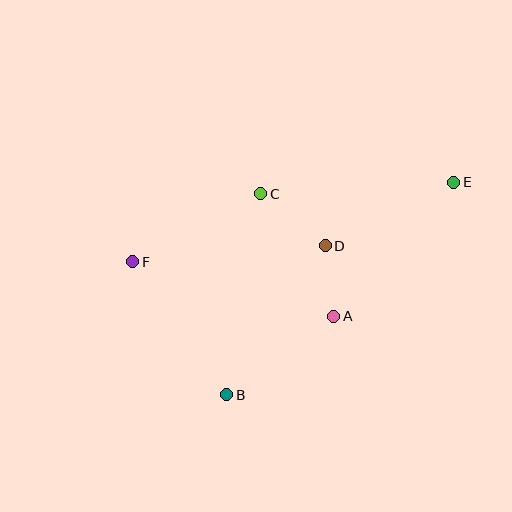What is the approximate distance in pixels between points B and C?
The distance between B and C is approximately 203 pixels.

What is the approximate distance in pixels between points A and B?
The distance between A and B is approximately 132 pixels.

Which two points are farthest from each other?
Points E and F are farthest from each other.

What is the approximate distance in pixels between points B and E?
The distance between B and E is approximately 311 pixels.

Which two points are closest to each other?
Points A and D are closest to each other.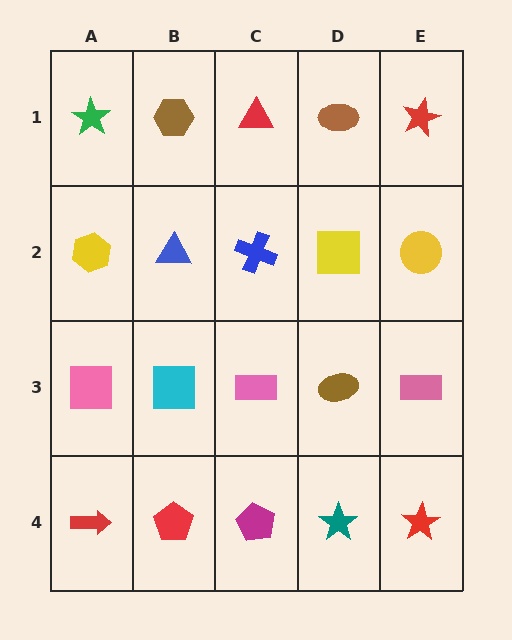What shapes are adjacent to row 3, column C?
A blue cross (row 2, column C), a magenta pentagon (row 4, column C), a cyan square (row 3, column B), a brown ellipse (row 3, column D).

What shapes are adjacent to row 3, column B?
A blue triangle (row 2, column B), a red pentagon (row 4, column B), a pink square (row 3, column A), a pink rectangle (row 3, column C).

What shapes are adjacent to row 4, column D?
A brown ellipse (row 3, column D), a magenta pentagon (row 4, column C), a red star (row 4, column E).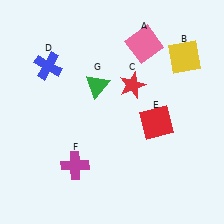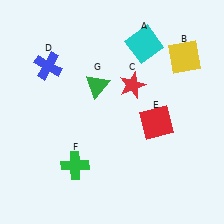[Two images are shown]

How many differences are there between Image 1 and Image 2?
There are 2 differences between the two images.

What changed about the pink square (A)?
In Image 1, A is pink. In Image 2, it changed to cyan.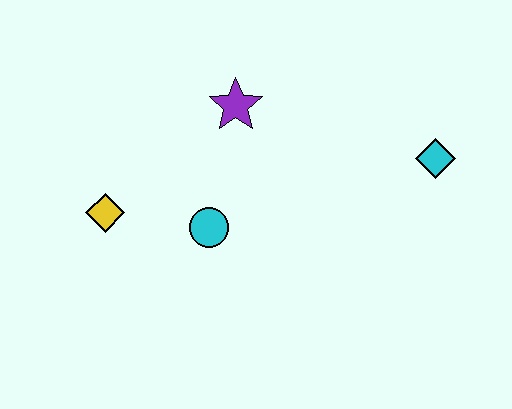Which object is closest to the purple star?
The cyan circle is closest to the purple star.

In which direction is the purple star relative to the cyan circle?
The purple star is above the cyan circle.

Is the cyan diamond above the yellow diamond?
Yes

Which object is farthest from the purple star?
The cyan diamond is farthest from the purple star.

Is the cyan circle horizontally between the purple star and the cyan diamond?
No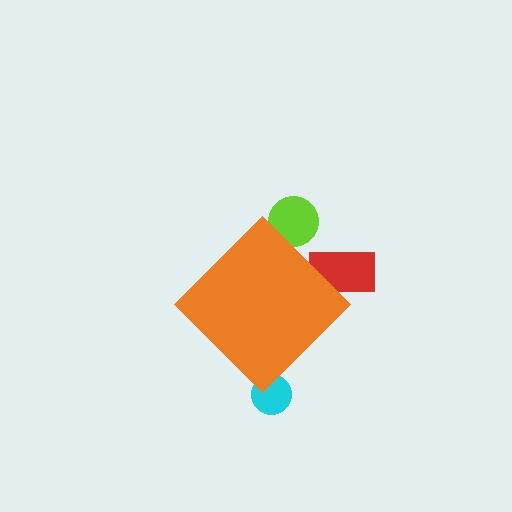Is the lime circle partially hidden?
Yes, the lime circle is partially hidden behind the orange diamond.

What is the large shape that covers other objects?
An orange diamond.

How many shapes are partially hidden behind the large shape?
3 shapes are partially hidden.